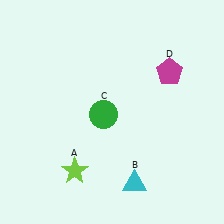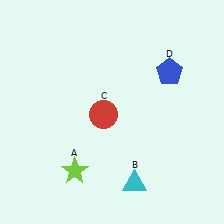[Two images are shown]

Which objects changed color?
C changed from green to red. D changed from magenta to blue.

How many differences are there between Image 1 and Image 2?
There are 2 differences between the two images.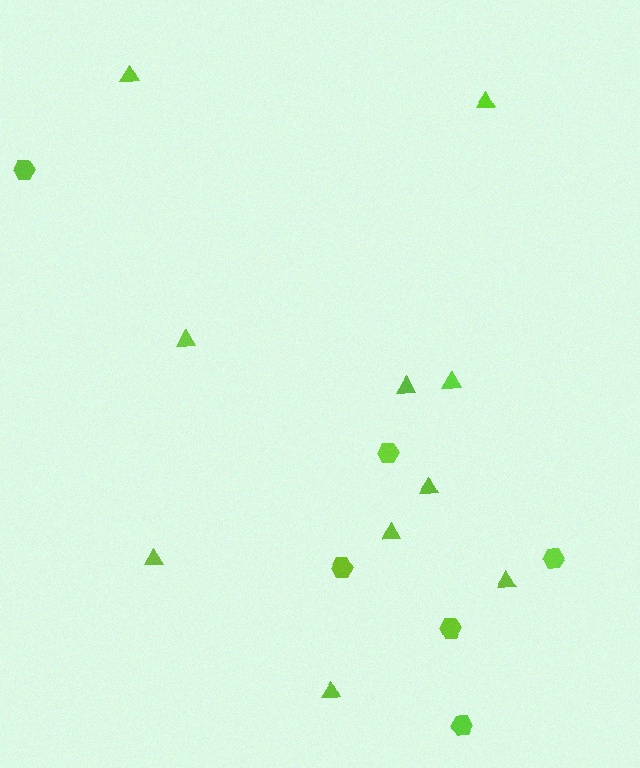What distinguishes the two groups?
There are 2 groups: one group of hexagons (6) and one group of triangles (10).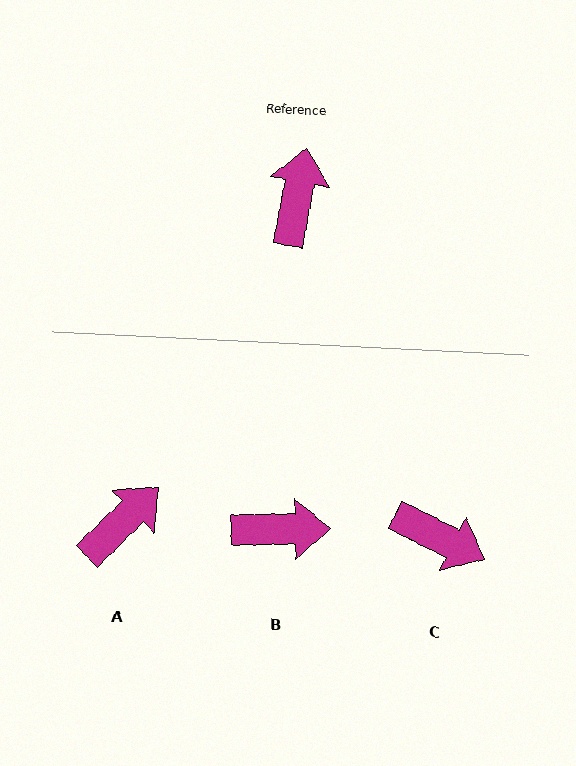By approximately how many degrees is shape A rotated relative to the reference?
Approximately 35 degrees clockwise.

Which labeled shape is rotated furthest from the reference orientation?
C, about 106 degrees away.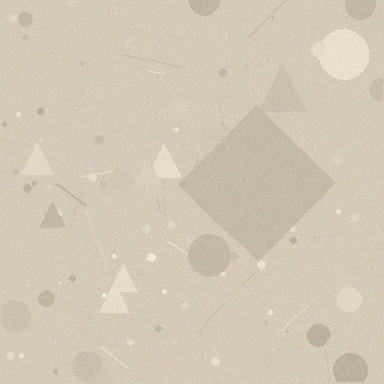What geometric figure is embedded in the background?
A diamond is embedded in the background.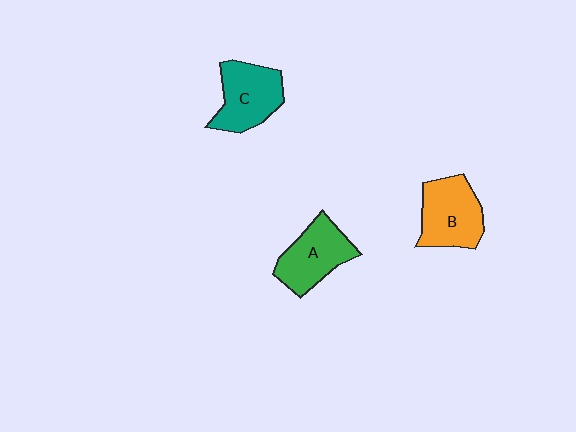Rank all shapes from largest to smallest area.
From largest to smallest: B (orange), C (teal), A (green).